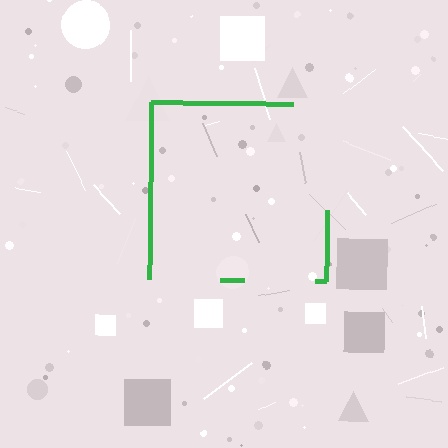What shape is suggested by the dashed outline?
The dashed outline suggests a square.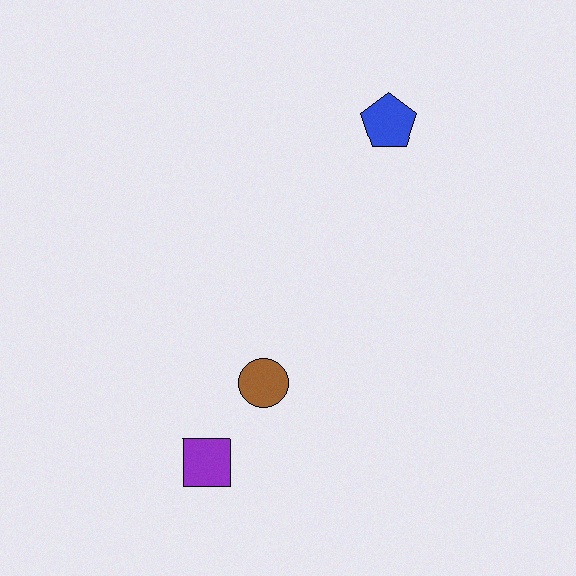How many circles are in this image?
There is 1 circle.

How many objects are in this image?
There are 3 objects.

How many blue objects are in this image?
There is 1 blue object.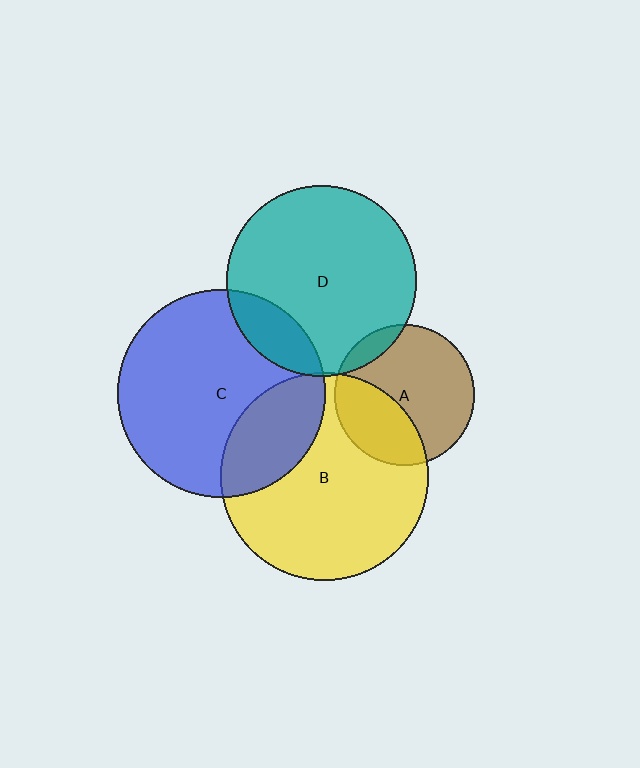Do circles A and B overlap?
Yes.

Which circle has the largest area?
Circle C (blue).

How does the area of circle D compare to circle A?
Approximately 1.8 times.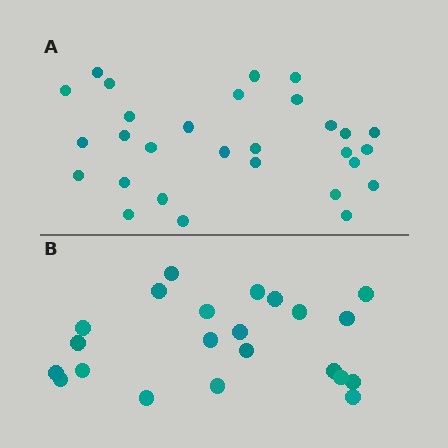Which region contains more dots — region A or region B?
Region A (the top region) has more dots.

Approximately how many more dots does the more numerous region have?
Region A has roughly 8 or so more dots than region B.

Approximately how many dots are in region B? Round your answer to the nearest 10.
About 20 dots. (The exact count is 22, which rounds to 20.)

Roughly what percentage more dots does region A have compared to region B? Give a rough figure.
About 30% more.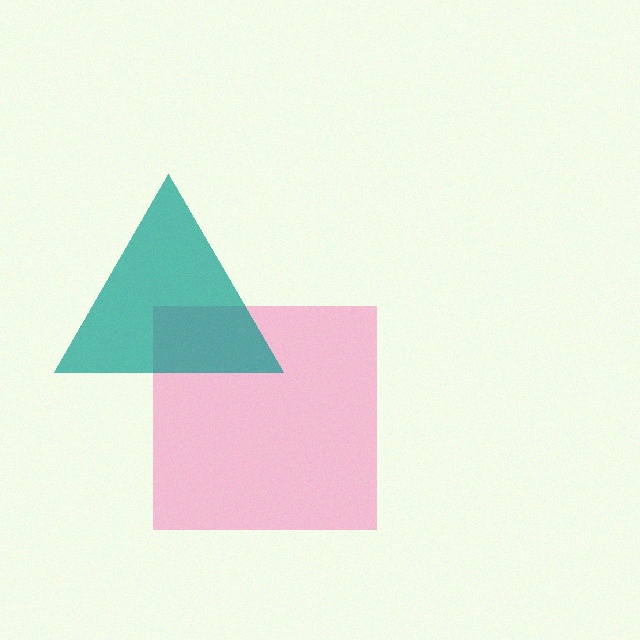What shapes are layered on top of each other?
The layered shapes are: a pink square, a teal triangle.